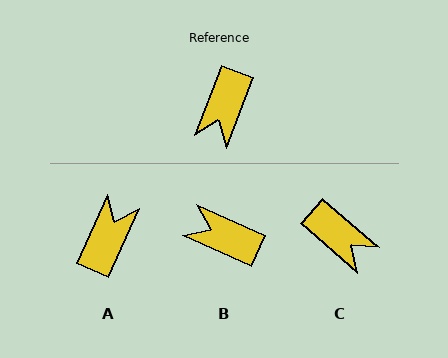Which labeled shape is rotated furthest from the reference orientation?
A, about 177 degrees away.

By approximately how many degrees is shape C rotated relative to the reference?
Approximately 71 degrees counter-clockwise.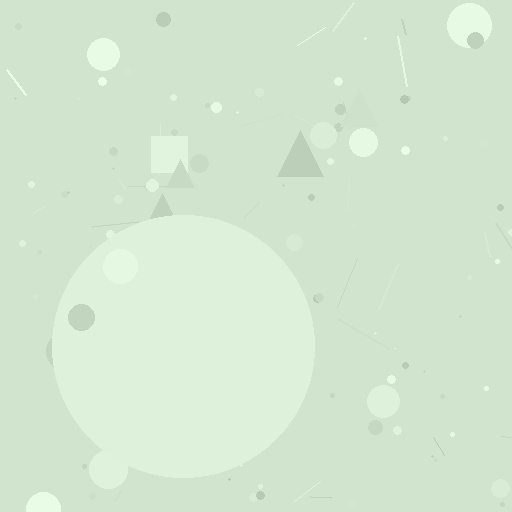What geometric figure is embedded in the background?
A circle is embedded in the background.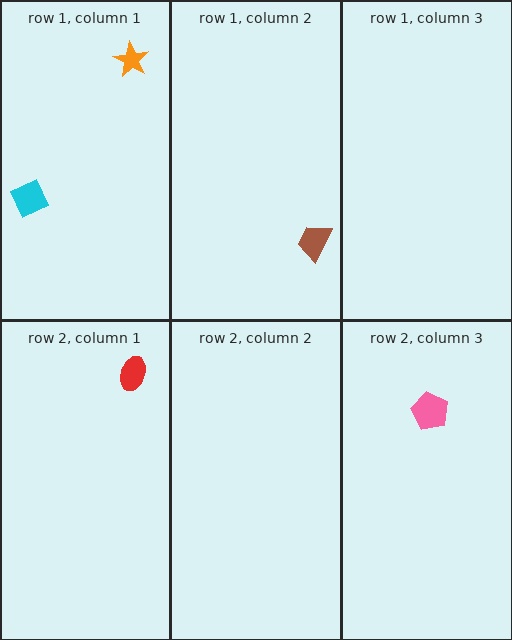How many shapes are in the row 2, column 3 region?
1.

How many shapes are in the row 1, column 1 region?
2.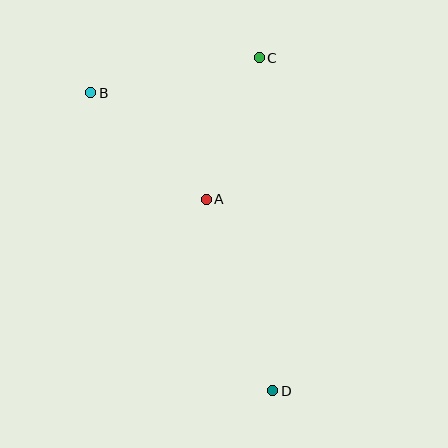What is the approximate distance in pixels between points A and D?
The distance between A and D is approximately 203 pixels.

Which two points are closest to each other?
Points A and C are closest to each other.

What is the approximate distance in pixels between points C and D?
The distance between C and D is approximately 333 pixels.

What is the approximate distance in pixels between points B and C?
The distance between B and C is approximately 172 pixels.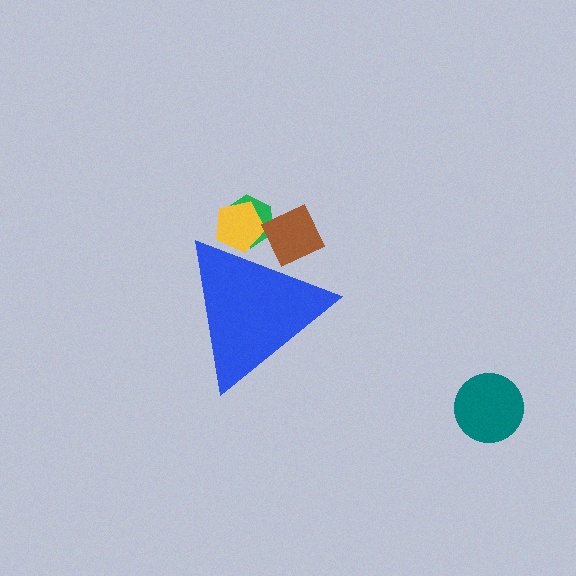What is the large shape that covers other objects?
A blue triangle.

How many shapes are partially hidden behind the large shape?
3 shapes are partially hidden.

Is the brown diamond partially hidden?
Yes, the brown diamond is partially hidden behind the blue triangle.